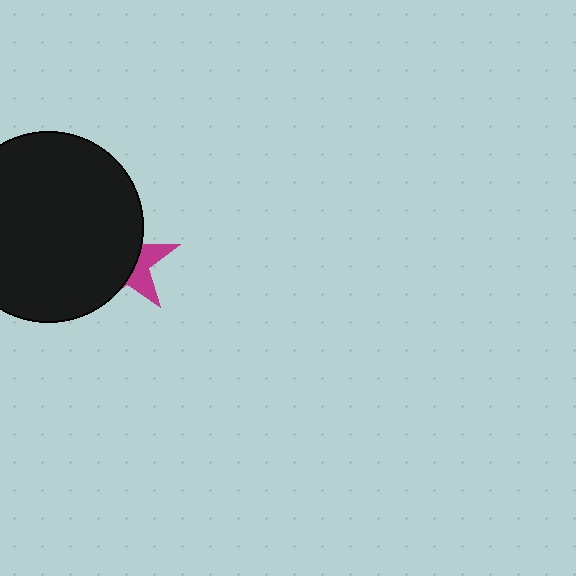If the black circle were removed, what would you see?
You would see the complete magenta star.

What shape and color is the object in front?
The object in front is a black circle.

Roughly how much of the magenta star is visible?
A small part of it is visible (roughly 34%).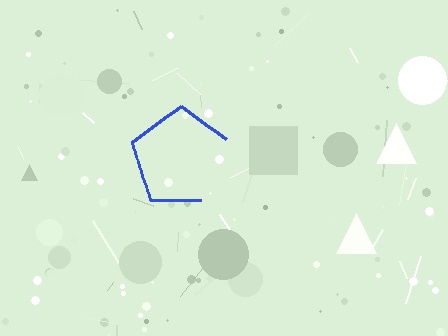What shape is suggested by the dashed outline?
The dashed outline suggests a pentagon.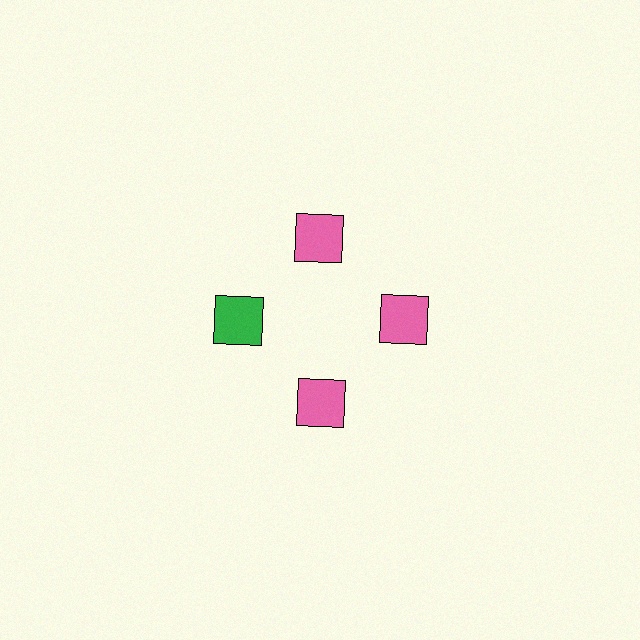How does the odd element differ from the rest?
It has a different color: green instead of pink.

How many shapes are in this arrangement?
There are 4 shapes arranged in a ring pattern.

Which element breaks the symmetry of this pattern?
The green square at roughly the 9 o'clock position breaks the symmetry. All other shapes are pink squares.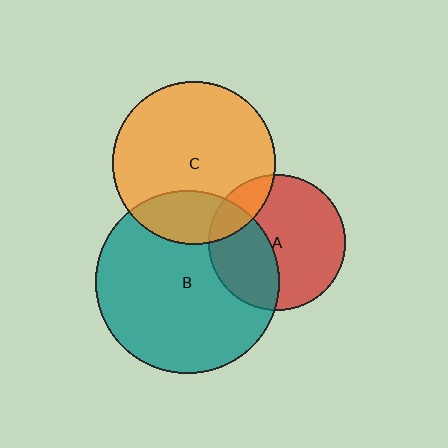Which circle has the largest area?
Circle B (teal).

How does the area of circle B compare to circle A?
Approximately 1.8 times.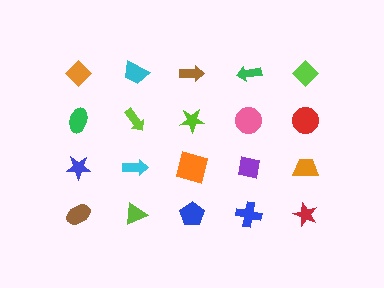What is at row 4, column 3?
A blue pentagon.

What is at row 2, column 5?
A red circle.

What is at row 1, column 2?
A cyan trapezoid.